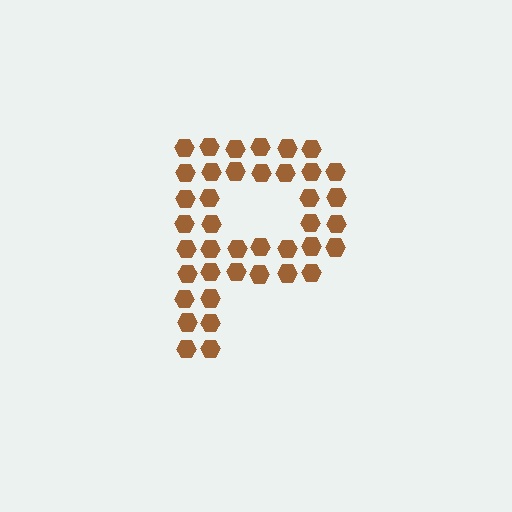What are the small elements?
The small elements are hexagons.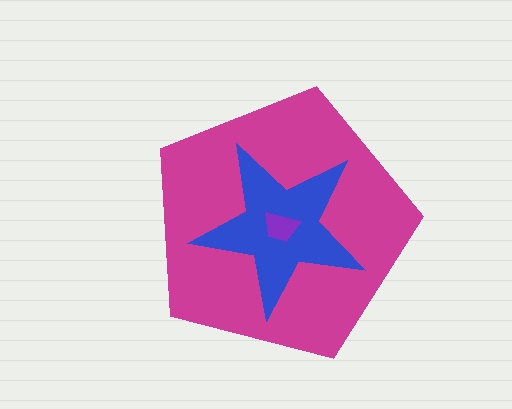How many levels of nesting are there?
3.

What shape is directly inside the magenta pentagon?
The blue star.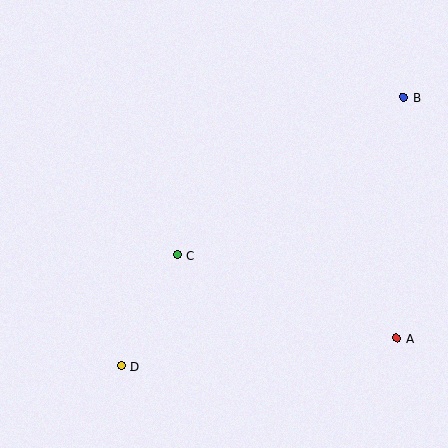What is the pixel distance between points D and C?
The distance between D and C is 124 pixels.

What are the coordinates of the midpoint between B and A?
The midpoint between B and A is at (400, 218).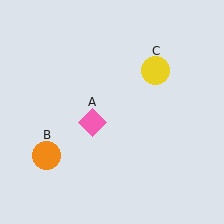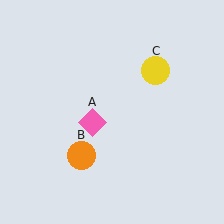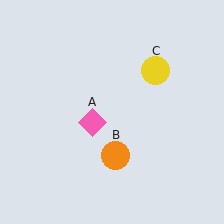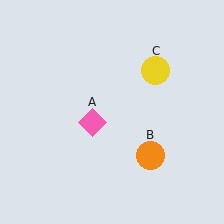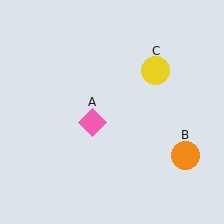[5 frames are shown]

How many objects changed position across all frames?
1 object changed position: orange circle (object B).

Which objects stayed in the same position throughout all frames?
Pink diamond (object A) and yellow circle (object C) remained stationary.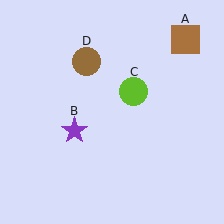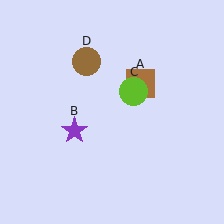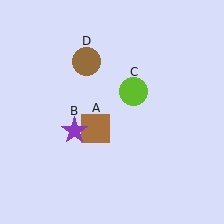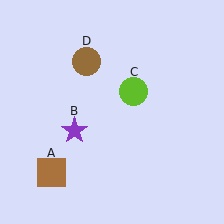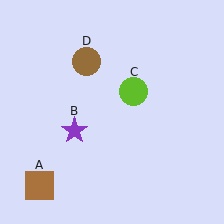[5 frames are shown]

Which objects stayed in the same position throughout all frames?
Purple star (object B) and lime circle (object C) and brown circle (object D) remained stationary.